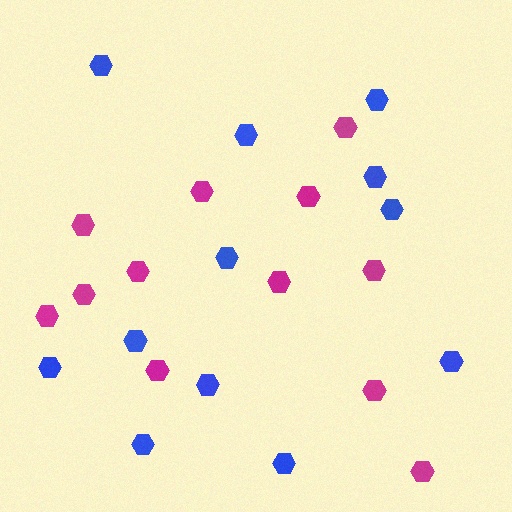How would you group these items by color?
There are 2 groups: one group of magenta hexagons (12) and one group of blue hexagons (12).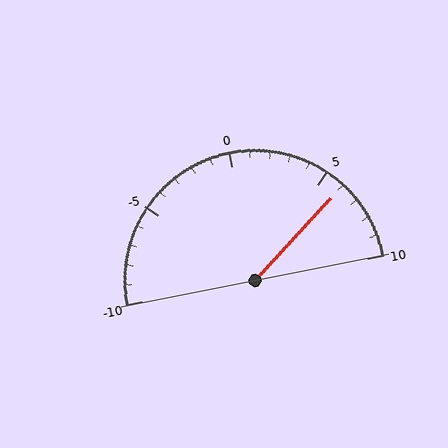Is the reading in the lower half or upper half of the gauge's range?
The reading is in the upper half of the range (-10 to 10).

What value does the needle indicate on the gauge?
The needle indicates approximately 6.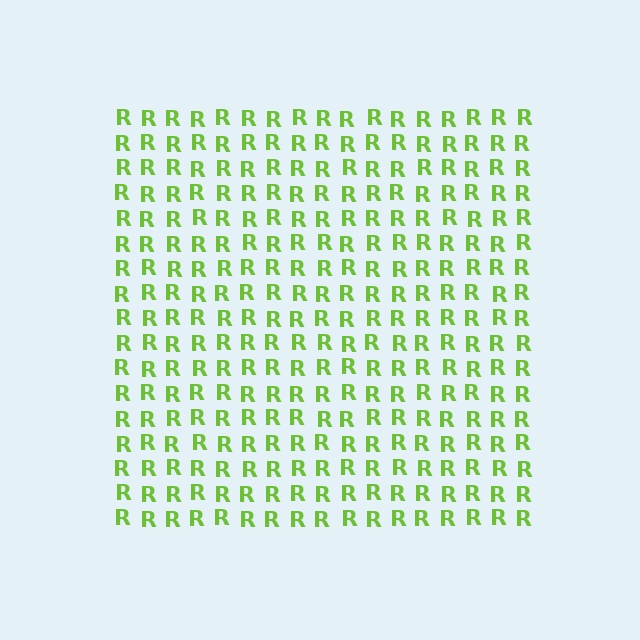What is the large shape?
The large shape is a square.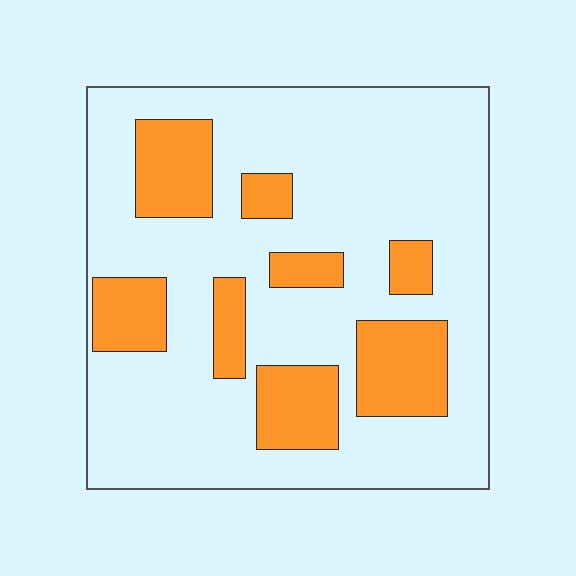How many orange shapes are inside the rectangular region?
8.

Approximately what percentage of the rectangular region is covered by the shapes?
Approximately 25%.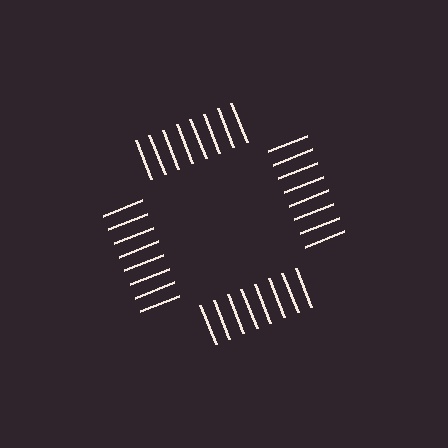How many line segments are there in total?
32 — 8 along each of the 4 edges.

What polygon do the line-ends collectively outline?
An illusory square — the line segments terminate on its edges but no continuous stroke is drawn.